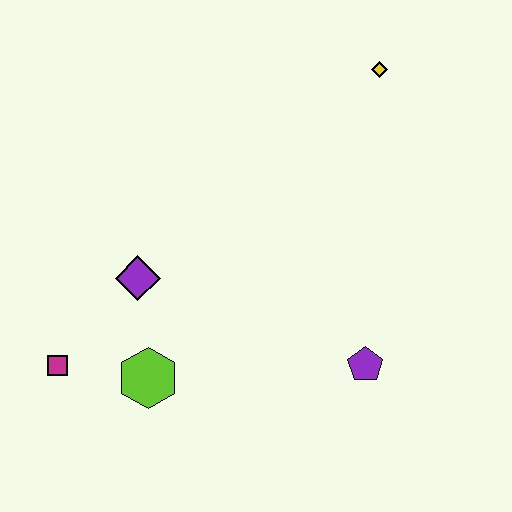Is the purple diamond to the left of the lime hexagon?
Yes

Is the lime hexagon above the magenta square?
No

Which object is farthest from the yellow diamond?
The magenta square is farthest from the yellow diamond.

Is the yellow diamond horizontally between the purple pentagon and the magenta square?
No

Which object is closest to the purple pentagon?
The lime hexagon is closest to the purple pentagon.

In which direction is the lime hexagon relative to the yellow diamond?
The lime hexagon is below the yellow diamond.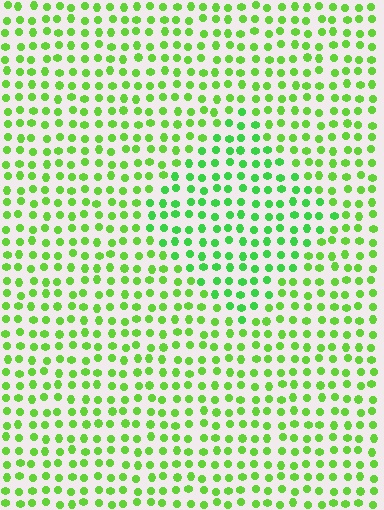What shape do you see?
I see a diamond.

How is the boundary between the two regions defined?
The boundary is defined purely by a slight shift in hue (about 22 degrees). Spacing, size, and orientation are identical on both sides.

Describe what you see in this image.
The image is filled with small lime elements in a uniform arrangement. A diamond-shaped region is visible where the elements are tinted to a slightly different hue, forming a subtle color boundary.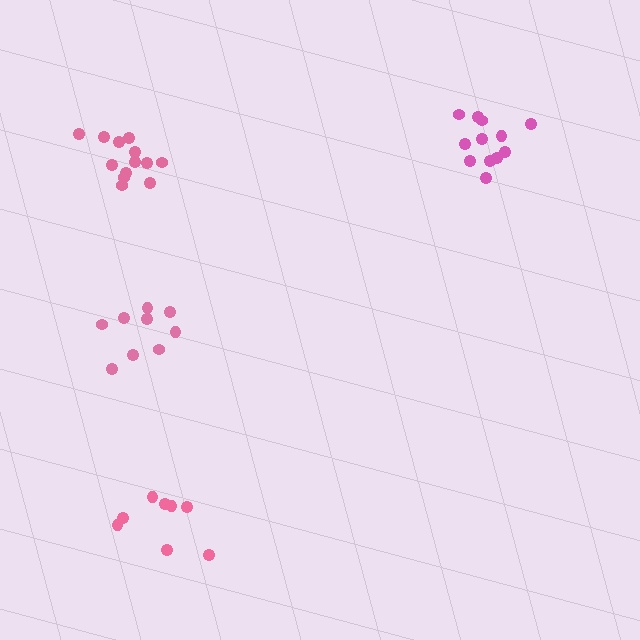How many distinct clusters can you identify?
There are 4 distinct clusters.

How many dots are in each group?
Group 1: 8 dots, Group 2: 9 dots, Group 3: 13 dots, Group 4: 12 dots (42 total).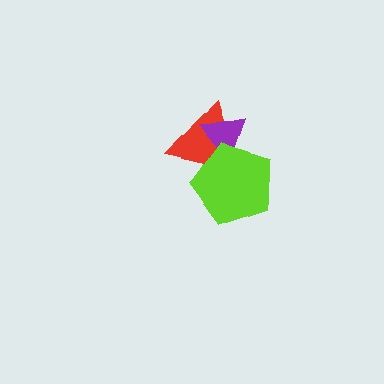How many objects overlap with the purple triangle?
2 objects overlap with the purple triangle.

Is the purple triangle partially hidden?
Yes, it is partially covered by another shape.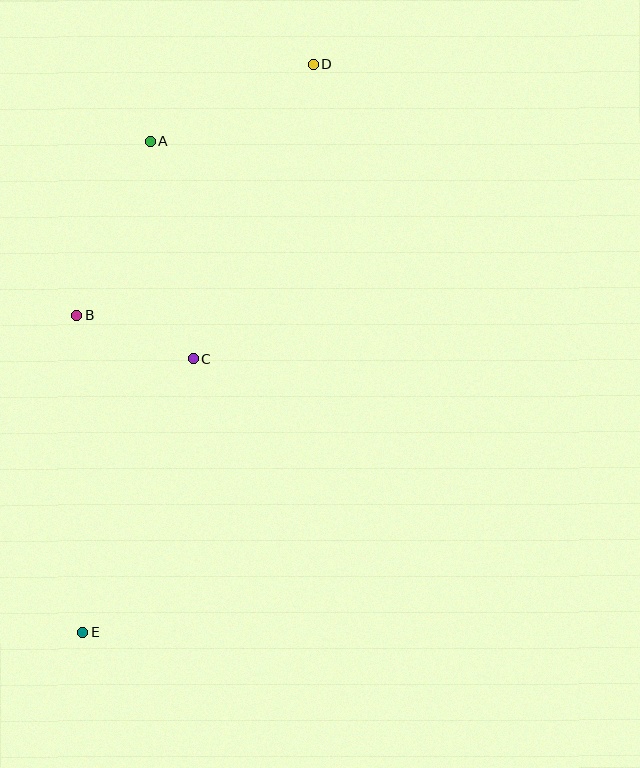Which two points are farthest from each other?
Points D and E are farthest from each other.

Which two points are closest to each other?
Points B and C are closest to each other.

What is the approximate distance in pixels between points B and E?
The distance between B and E is approximately 317 pixels.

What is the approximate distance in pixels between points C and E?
The distance between C and E is approximately 295 pixels.